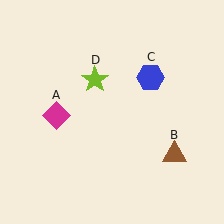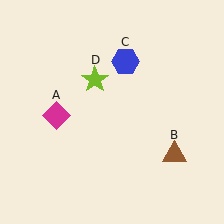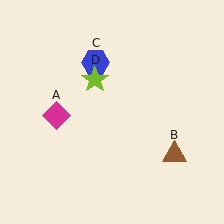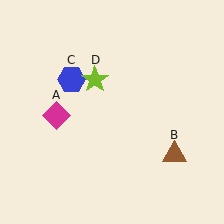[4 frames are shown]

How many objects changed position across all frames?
1 object changed position: blue hexagon (object C).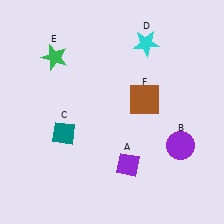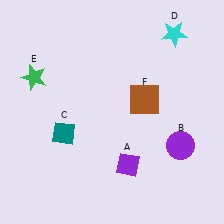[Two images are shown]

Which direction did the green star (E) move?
The green star (E) moved left.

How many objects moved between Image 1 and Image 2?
2 objects moved between the two images.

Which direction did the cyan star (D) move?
The cyan star (D) moved right.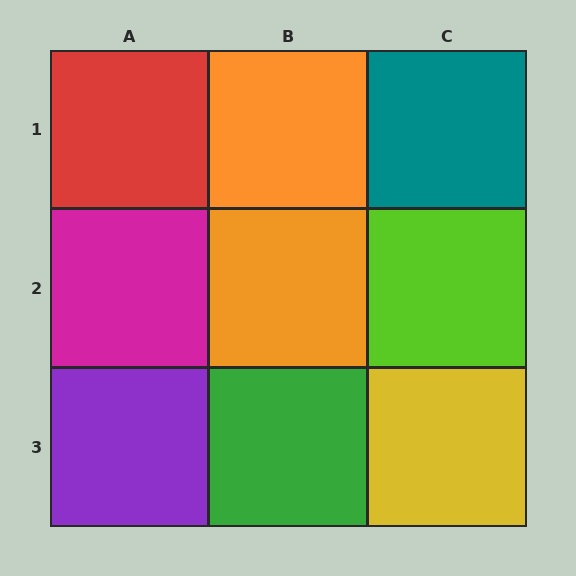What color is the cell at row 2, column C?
Lime.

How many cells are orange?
2 cells are orange.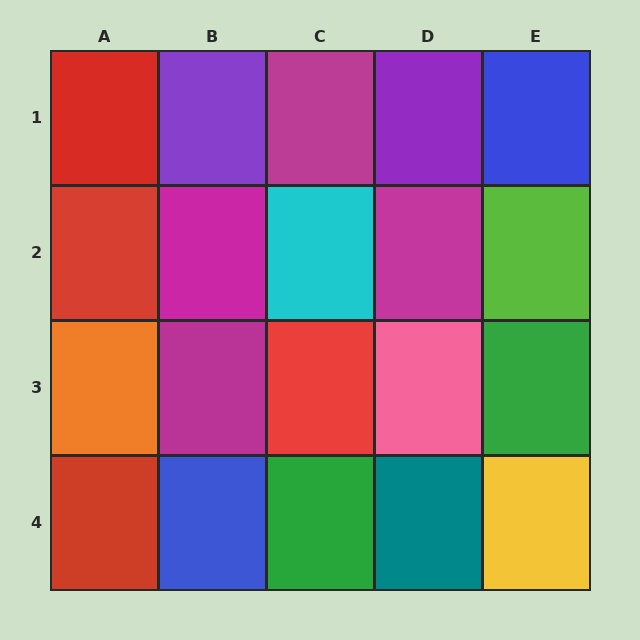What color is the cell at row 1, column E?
Blue.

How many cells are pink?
1 cell is pink.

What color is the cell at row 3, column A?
Orange.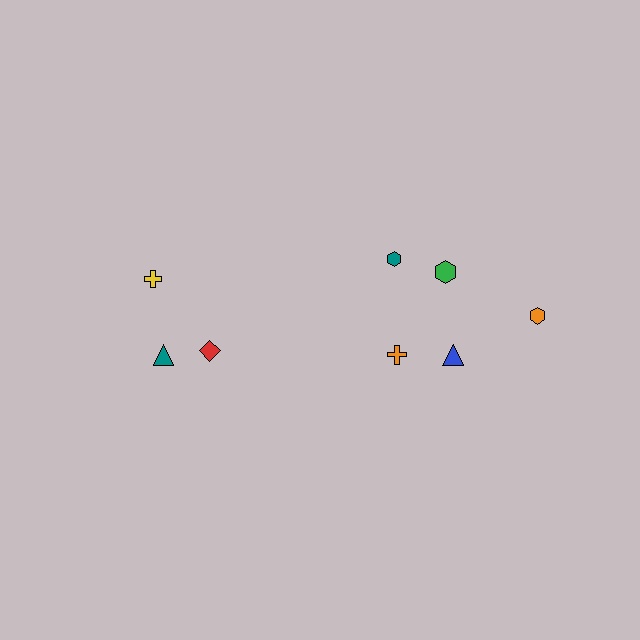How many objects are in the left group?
There are 3 objects.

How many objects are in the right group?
There are 5 objects.